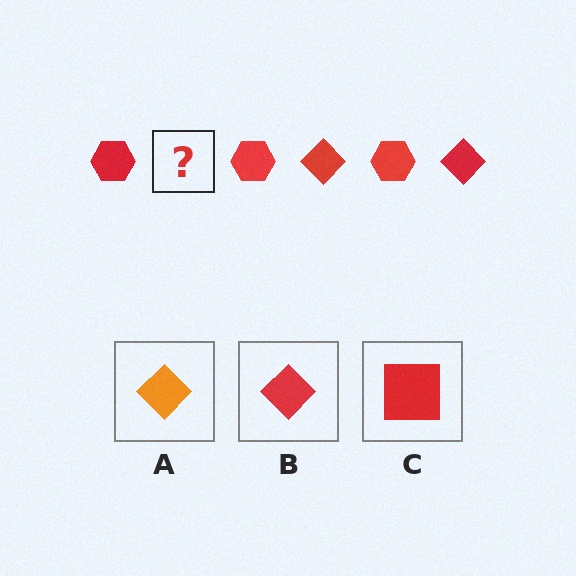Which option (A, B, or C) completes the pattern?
B.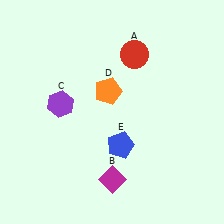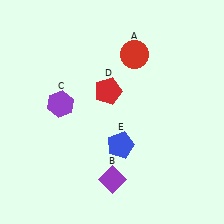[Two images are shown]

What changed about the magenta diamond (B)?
In Image 1, B is magenta. In Image 2, it changed to purple.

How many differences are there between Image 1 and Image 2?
There are 2 differences between the two images.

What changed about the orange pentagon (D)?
In Image 1, D is orange. In Image 2, it changed to red.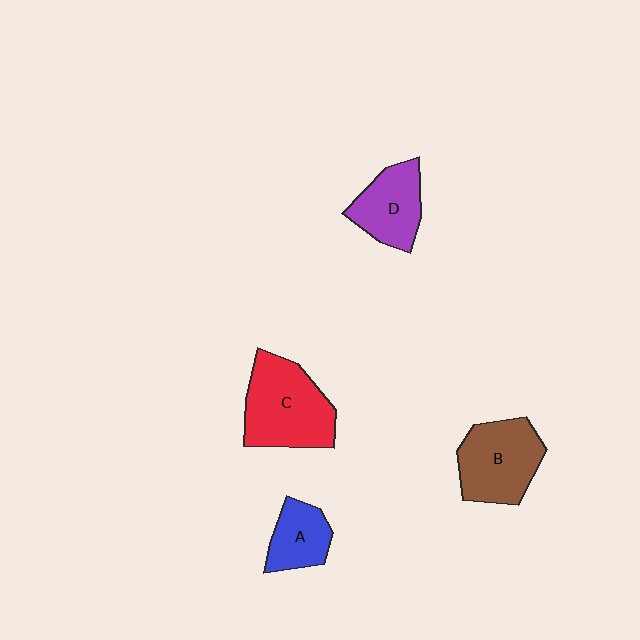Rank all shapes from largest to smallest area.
From largest to smallest: C (red), B (brown), D (purple), A (blue).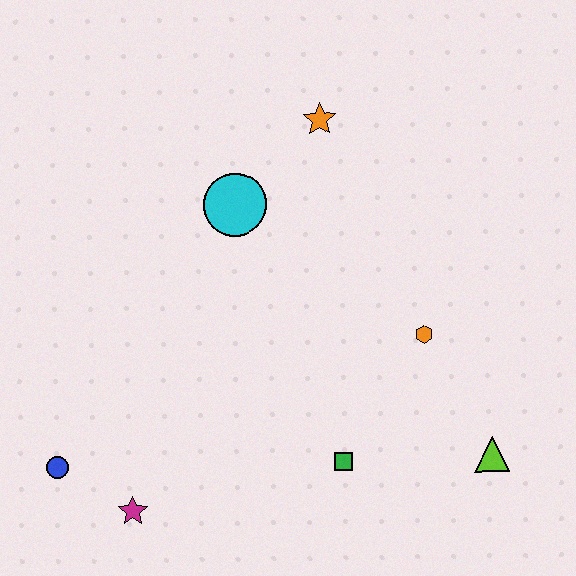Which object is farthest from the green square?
The orange star is farthest from the green square.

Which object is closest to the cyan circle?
The orange star is closest to the cyan circle.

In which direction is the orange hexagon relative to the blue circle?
The orange hexagon is to the right of the blue circle.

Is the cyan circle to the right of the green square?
No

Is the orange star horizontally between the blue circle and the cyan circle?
No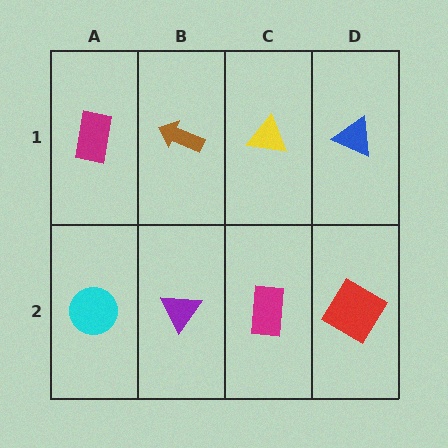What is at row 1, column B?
A brown arrow.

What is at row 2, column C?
A magenta rectangle.